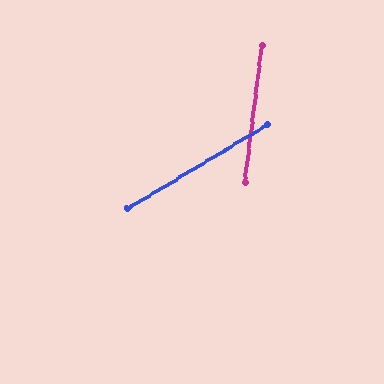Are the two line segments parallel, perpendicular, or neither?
Neither parallel nor perpendicular — they differ by about 52°.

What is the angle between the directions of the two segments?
Approximately 52 degrees.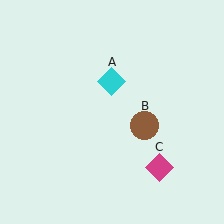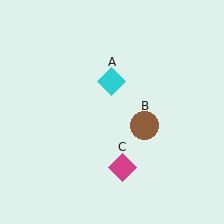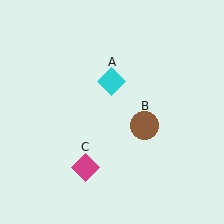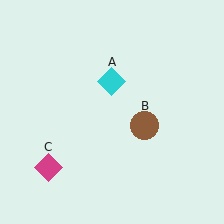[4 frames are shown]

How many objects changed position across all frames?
1 object changed position: magenta diamond (object C).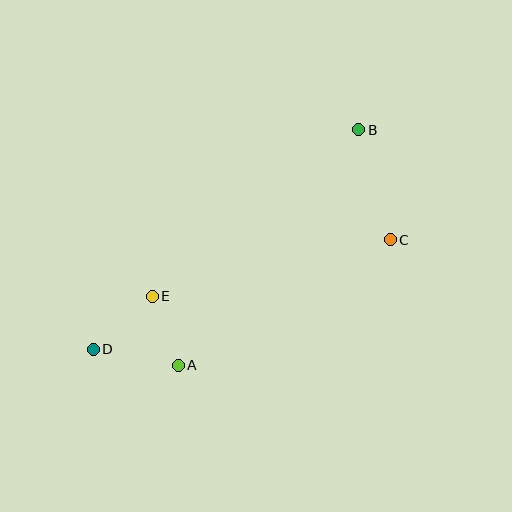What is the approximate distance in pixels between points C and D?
The distance between C and D is approximately 317 pixels.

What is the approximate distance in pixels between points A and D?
The distance between A and D is approximately 87 pixels.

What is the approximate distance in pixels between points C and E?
The distance between C and E is approximately 244 pixels.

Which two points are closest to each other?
Points A and E are closest to each other.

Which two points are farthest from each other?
Points B and D are farthest from each other.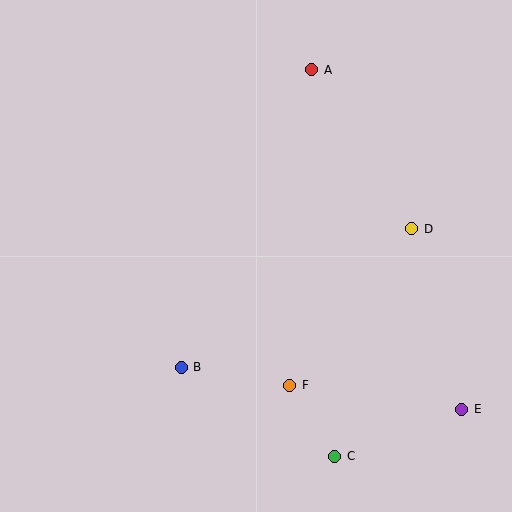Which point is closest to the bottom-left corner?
Point B is closest to the bottom-left corner.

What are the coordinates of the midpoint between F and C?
The midpoint between F and C is at (312, 421).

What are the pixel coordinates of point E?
Point E is at (462, 409).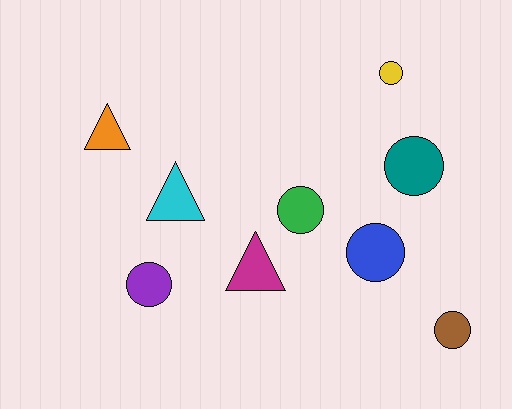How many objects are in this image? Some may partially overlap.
There are 9 objects.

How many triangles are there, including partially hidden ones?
There are 3 triangles.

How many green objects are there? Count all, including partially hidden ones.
There is 1 green object.